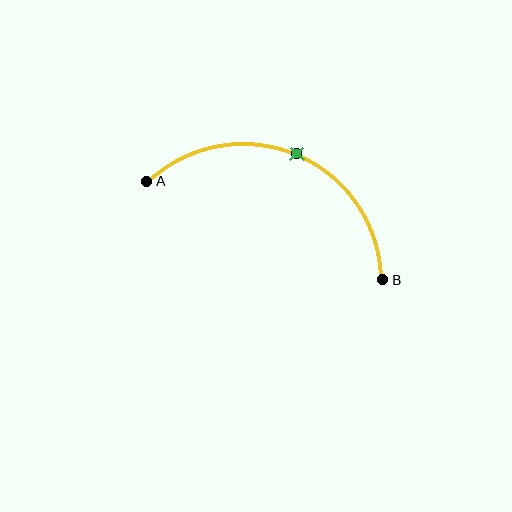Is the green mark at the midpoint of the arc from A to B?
Yes. The green mark lies on the arc at equal arc-length from both A and B — it is the arc midpoint.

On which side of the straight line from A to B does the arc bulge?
The arc bulges above the straight line connecting A and B.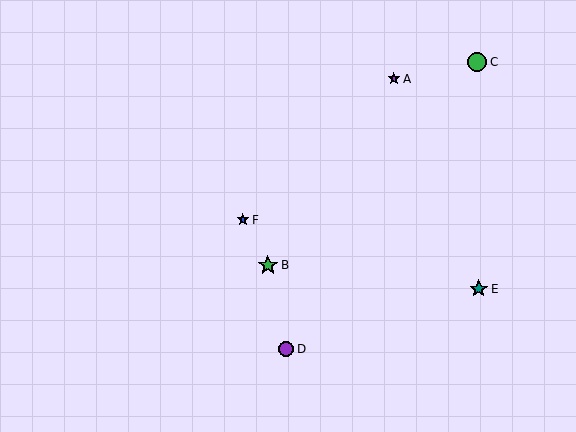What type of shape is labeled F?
Shape F is a blue star.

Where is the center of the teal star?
The center of the teal star is at (479, 289).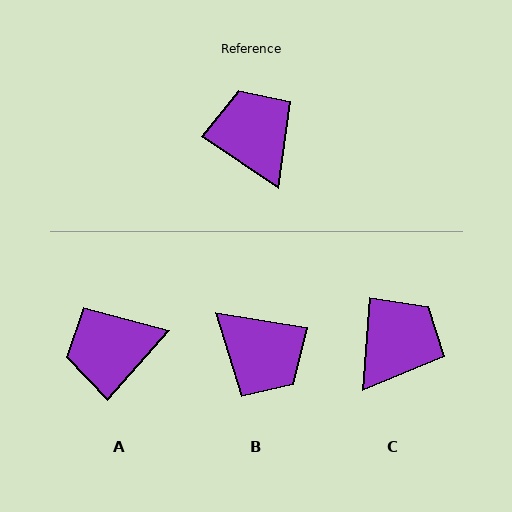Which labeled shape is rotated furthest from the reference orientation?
B, about 155 degrees away.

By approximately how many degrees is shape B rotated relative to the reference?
Approximately 155 degrees clockwise.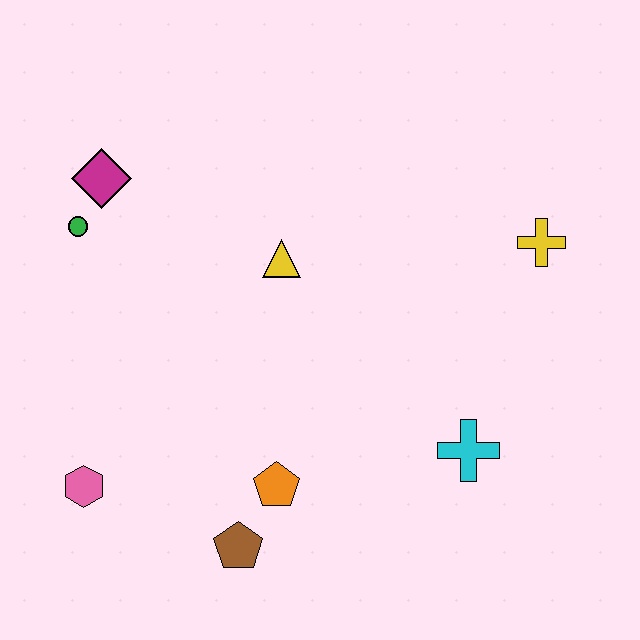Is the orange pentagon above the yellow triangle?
No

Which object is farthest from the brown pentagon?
The yellow cross is farthest from the brown pentagon.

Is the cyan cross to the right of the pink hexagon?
Yes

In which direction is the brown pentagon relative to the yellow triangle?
The brown pentagon is below the yellow triangle.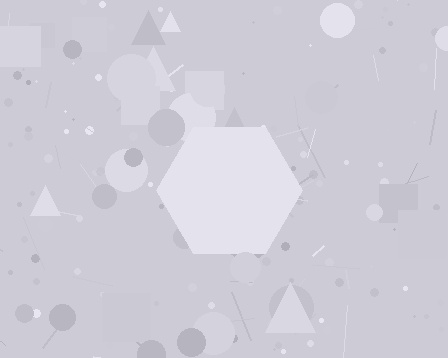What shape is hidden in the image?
A hexagon is hidden in the image.